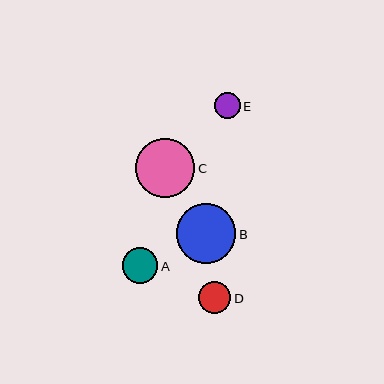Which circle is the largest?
Circle B is the largest with a size of approximately 60 pixels.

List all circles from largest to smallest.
From largest to smallest: B, C, A, D, E.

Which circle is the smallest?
Circle E is the smallest with a size of approximately 26 pixels.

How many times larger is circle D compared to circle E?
Circle D is approximately 1.2 times the size of circle E.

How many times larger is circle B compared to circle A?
Circle B is approximately 1.7 times the size of circle A.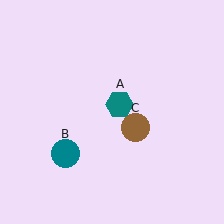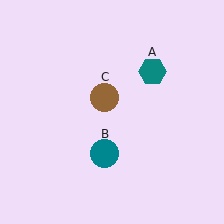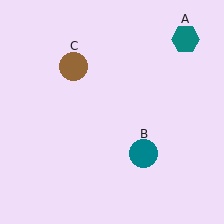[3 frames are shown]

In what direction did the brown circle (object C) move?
The brown circle (object C) moved up and to the left.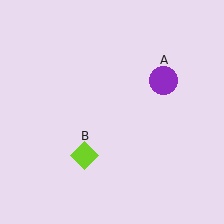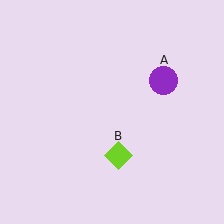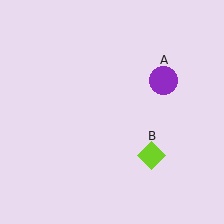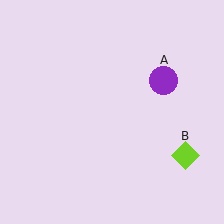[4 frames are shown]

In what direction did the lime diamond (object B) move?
The lime diamond (object B) moved right.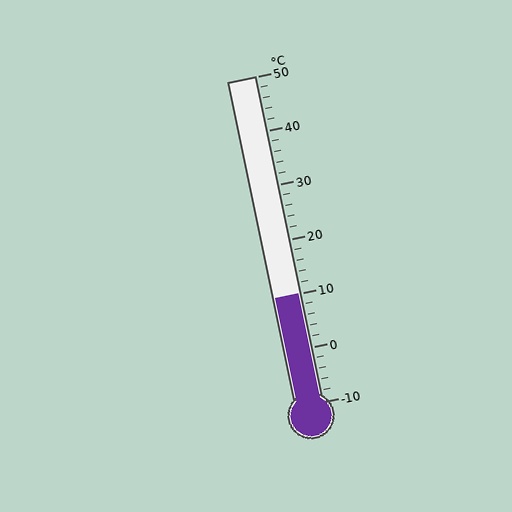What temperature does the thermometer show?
The thermometer shows approximately 10°C.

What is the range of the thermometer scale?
The thermometer scale ranges from -10°C to 50°C.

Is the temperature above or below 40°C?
The temperature is below 40°C.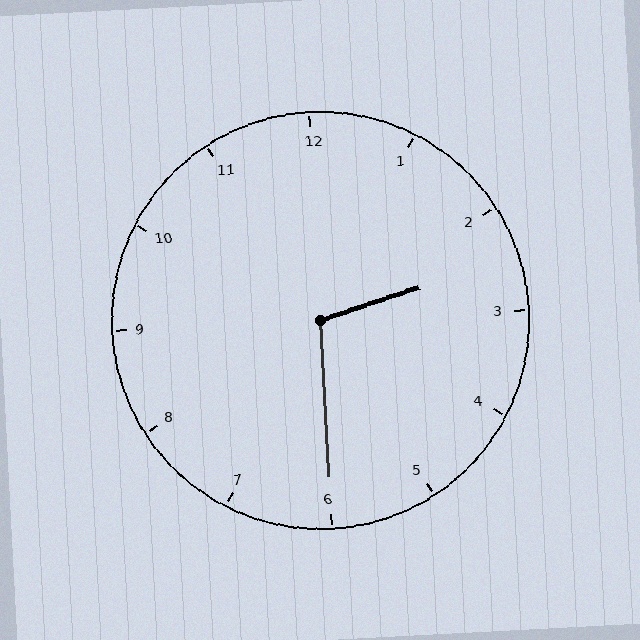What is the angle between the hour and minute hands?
Approximately 105 degrees.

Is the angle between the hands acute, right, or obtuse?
It is obtuse.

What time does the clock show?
2:30.